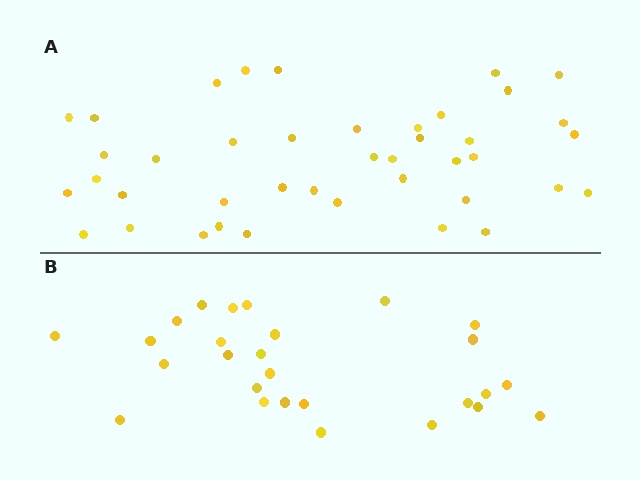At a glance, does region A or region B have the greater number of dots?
Region A (the top region) has more dots.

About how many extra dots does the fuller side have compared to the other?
Region A has approximately 15 more dots than region B.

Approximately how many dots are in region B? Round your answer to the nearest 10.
About 30 dots. (The exact count is 27, which rounds to 30.)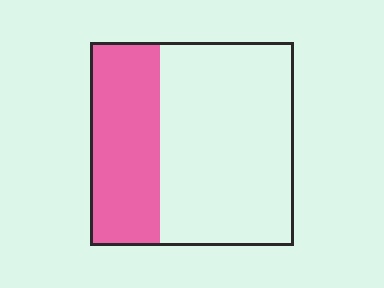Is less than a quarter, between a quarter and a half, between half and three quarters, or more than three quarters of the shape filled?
Between a quarter and a half.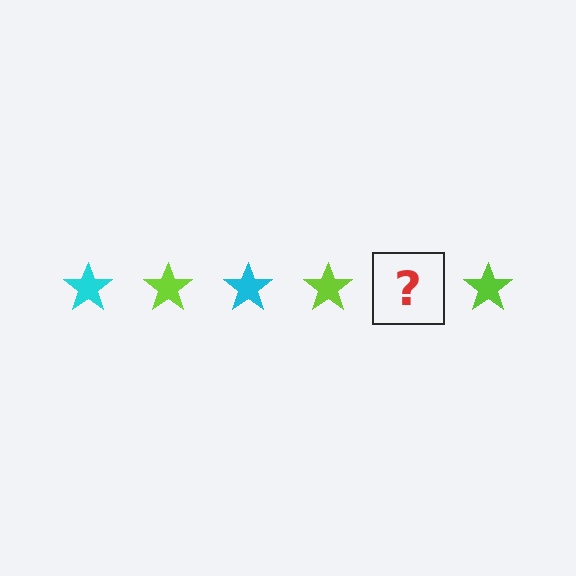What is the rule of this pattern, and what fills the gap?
The rule is that the pattern cycles through cyan, lime stars. The gap should be filled with a cyan star.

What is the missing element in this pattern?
The missing element is a cyan star.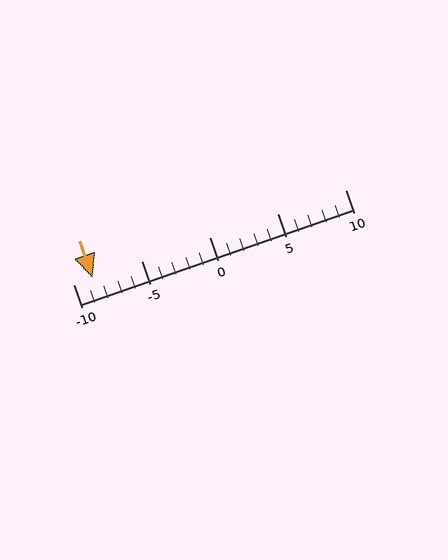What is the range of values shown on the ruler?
The ruler shows values from -10 to 10.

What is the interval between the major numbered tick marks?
The major tick marks are spaced 5 units apart.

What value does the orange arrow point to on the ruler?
The orange arrow points to approximately -9.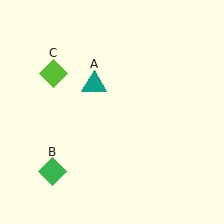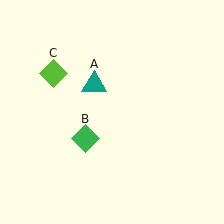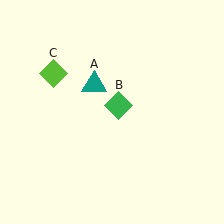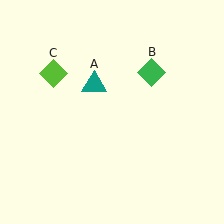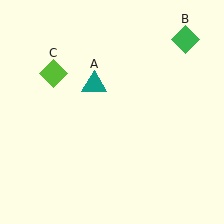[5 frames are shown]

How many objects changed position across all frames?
1 object changed position: green diamond (object B).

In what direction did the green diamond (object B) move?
The green diamond (object B) moved up and to the right.